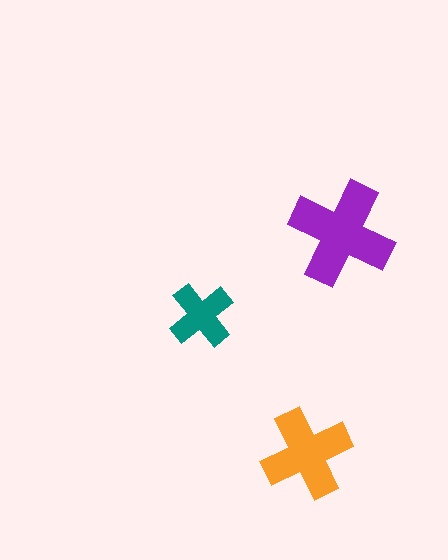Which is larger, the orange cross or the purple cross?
The purple one.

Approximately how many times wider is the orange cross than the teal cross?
About 1.5 times wider.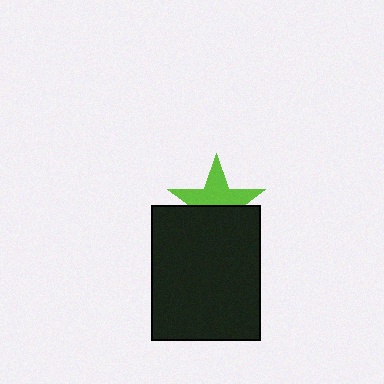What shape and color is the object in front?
The object in front is a black rectangle.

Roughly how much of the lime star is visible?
About half of it is visible (roughly 54%).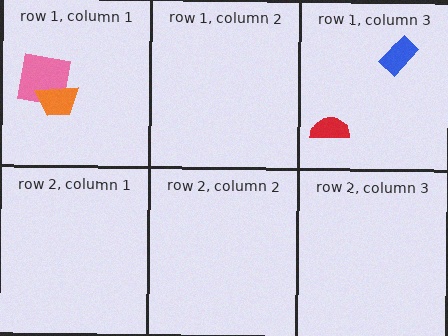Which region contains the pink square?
The row 1, column 1 region.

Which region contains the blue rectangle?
The row 1, column 3 region.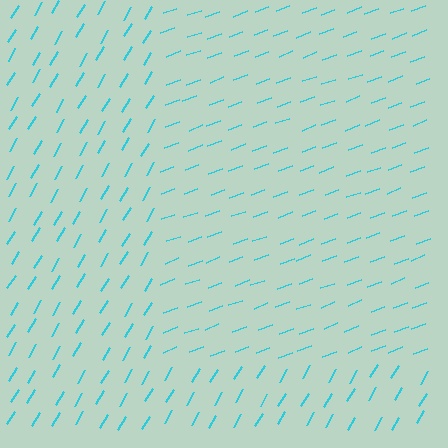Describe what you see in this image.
The image is filled with small cyan line segments. A rectangle region in the image has lines oriented differently from the surrounding lines, creating a visible texture boundary.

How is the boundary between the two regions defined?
The boundary is defined purely by a change in line orientation (approximately 39 degrees difference). All lines are the same color and thickness.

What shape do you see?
I see a rectangle.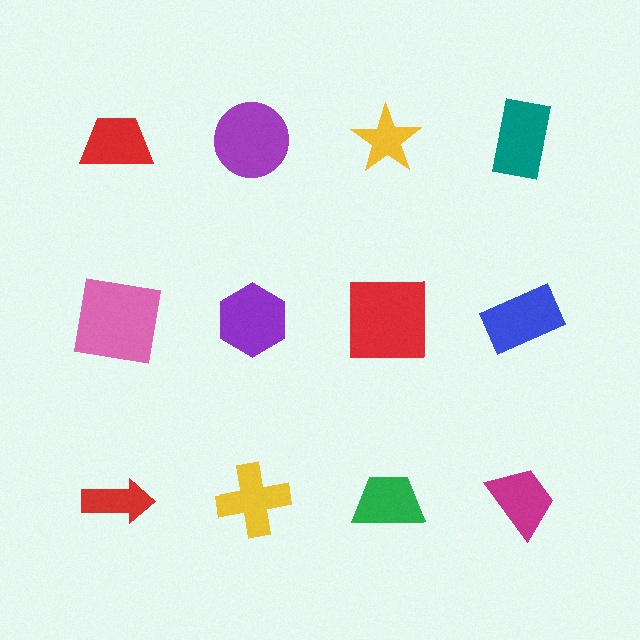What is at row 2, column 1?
A pink square.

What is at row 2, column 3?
A red square.